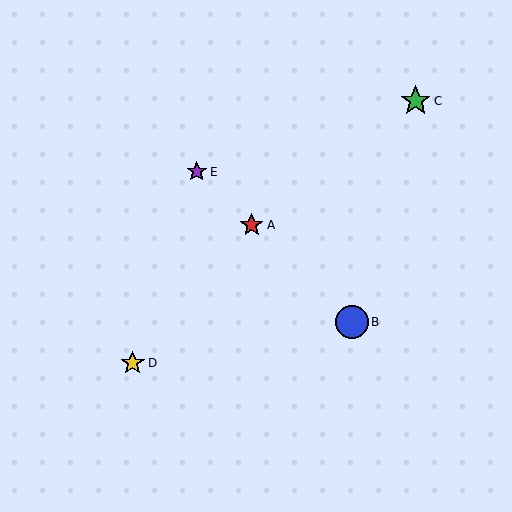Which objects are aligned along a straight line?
Objects A, B, E are aligned along a straight line.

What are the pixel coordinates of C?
Object C is at (416, 101).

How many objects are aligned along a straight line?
3 objects (A, B, E) are aligned along a straight line.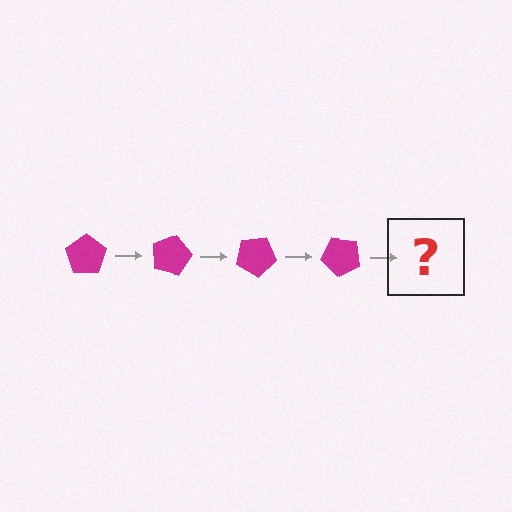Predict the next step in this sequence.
The next step is a magenta pentagon rotated 60 degrees.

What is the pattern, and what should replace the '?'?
The pattern is that the pentagon rotates 15 degrees each step. The '?' should be a magenta pentagon rotated 60 degrees.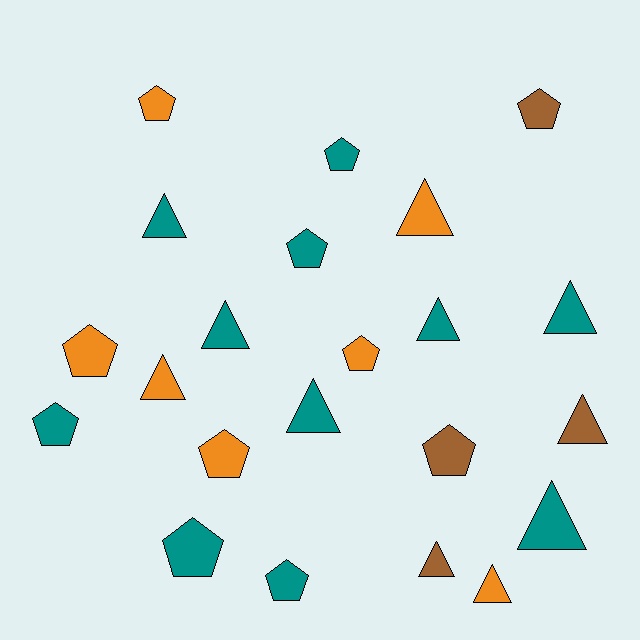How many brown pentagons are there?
There are 2 brown pentagons.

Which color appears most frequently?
Teal, with 11 objects.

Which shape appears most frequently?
Pentagon, with 11 objects.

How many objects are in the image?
There are 22 objects.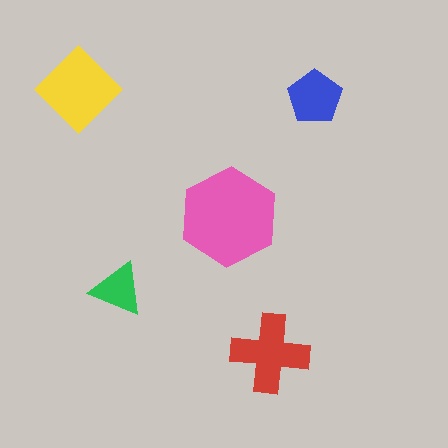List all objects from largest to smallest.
The pink hexagon, the yellow diamond, the red cross, the blue pentagon, the green triangle.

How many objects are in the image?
There are 5 objects in the image.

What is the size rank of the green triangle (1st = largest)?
5th.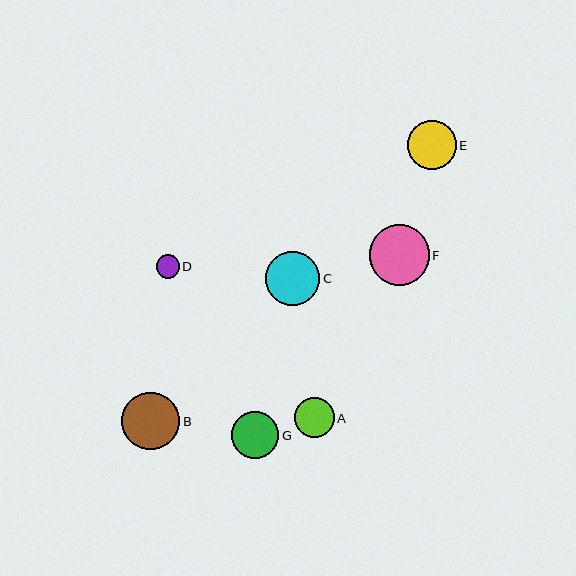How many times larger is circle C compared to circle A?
Circle C is approximately 1.4 times the size of circle A.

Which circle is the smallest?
Circle D is the smallest with a size of approximately 23 pixels.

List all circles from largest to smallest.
From largest to smallest: F, B, C, E, G, A, D.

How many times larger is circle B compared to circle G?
Circle B is approximately 1.2 times the size of circle G.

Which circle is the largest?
Circle F is the largest with a size of approximately 60 pixels.